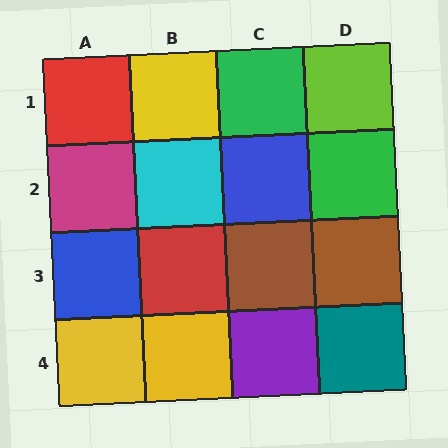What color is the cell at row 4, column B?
Yellow.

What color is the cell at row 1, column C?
Green.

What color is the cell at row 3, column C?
Brown.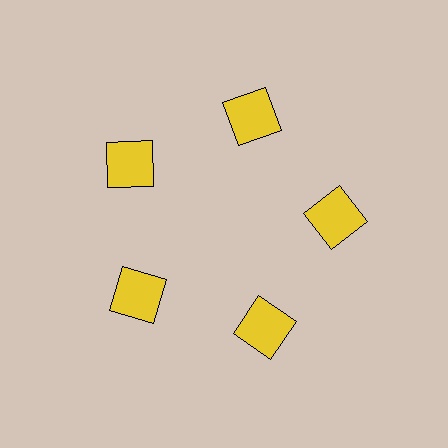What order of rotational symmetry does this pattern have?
This pattern has 5-fold rotational symmetry.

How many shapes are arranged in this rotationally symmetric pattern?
There are 5 shapes, arranged in 5 groups of 1.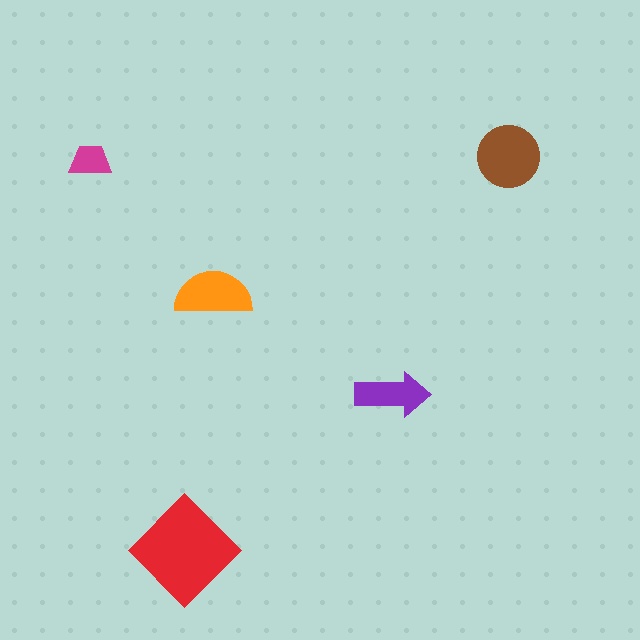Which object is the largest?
The red diamond.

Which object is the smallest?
The magenta trapezoid.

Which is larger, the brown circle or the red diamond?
The red diamond.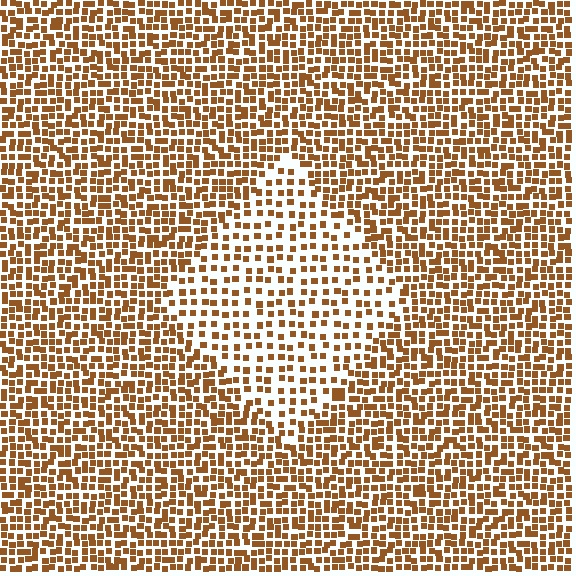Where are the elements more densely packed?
The elements are more densely packed outside the diamond boundary.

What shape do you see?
I see a diamond.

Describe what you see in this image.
The image contains small brown elements arranged at two different densities. A diamond-shaped region is visible where the elements are less densely packed than the surrounding area.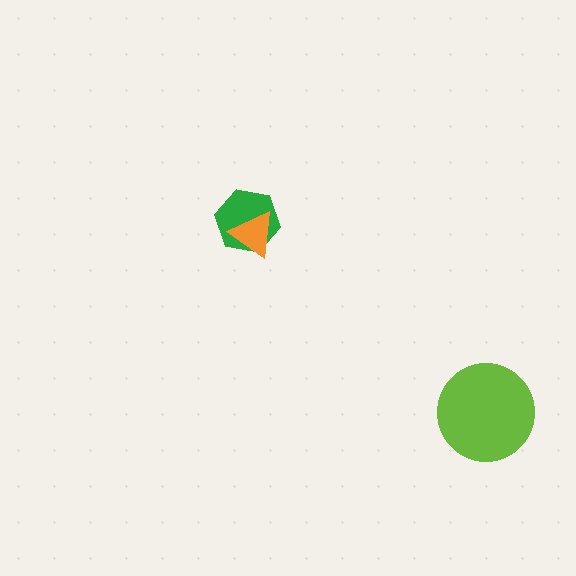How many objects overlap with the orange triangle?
1 object overlaps with the orange triangle.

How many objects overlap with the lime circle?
0 objects overlap with the lime circle.